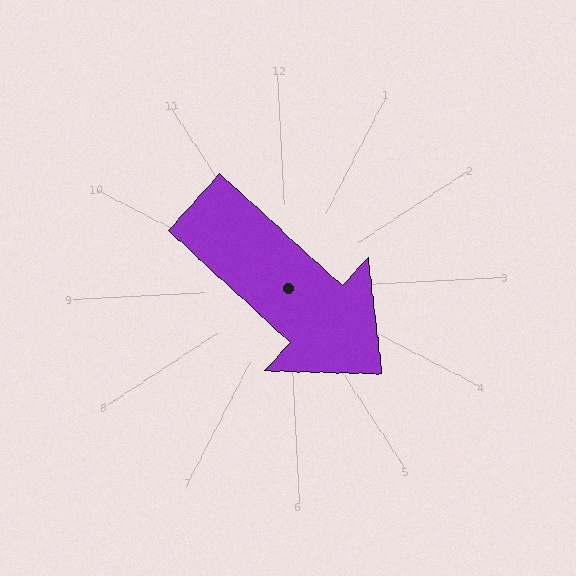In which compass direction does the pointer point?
Southeast.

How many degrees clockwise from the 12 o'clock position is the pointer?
Approximately 135 degrees.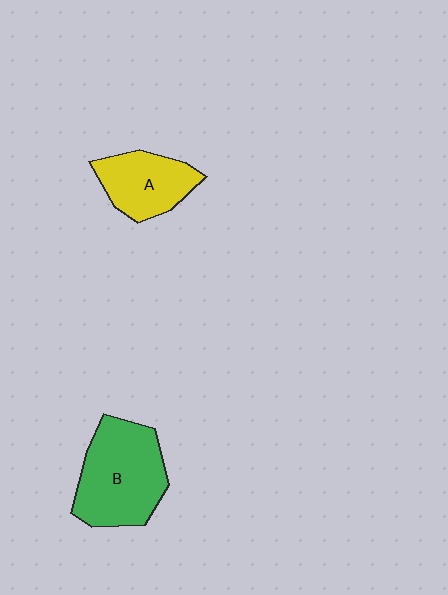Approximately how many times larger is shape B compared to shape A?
Approximately 1.5 times.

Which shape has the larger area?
Shape B (green).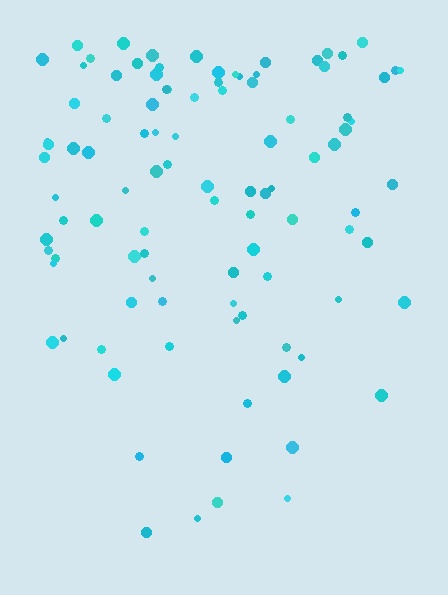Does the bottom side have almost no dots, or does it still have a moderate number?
Still a moderate number, just noticeably fewer than the top.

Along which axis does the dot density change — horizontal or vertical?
Vertical.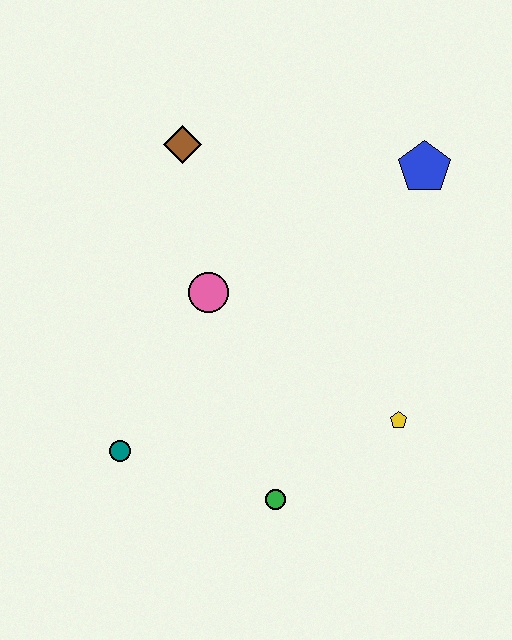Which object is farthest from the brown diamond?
The green circle is farthest from the brown diamond.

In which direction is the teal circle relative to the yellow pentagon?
The teal circle is to the left of the yellow pentagon.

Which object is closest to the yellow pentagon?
The green circle is closest to the yellow pentagon.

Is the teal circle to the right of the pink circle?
No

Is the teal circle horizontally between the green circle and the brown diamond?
No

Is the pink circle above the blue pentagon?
No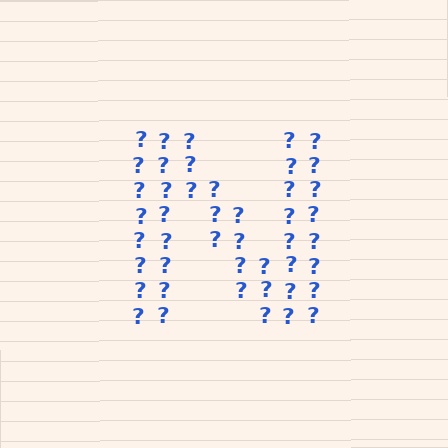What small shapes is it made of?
It is made of small question marks.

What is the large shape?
The large shape is the letter N.